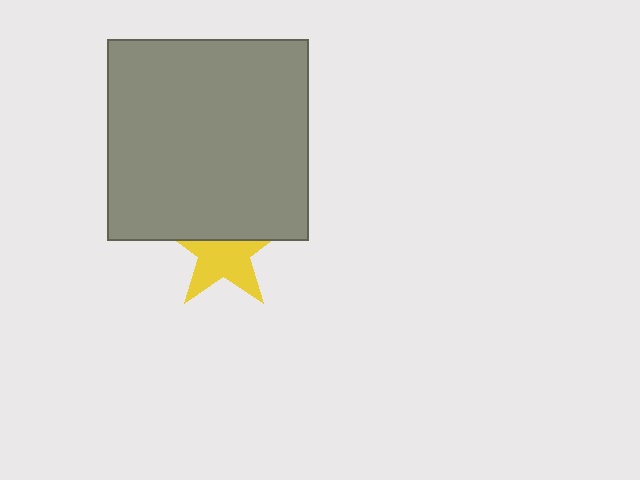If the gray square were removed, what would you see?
You would see the complete yellow star.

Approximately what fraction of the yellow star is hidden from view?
Roughly 43% of the yellow star is hidden behind the gray square.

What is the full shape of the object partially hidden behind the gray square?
The partially hidden object is a yellow star.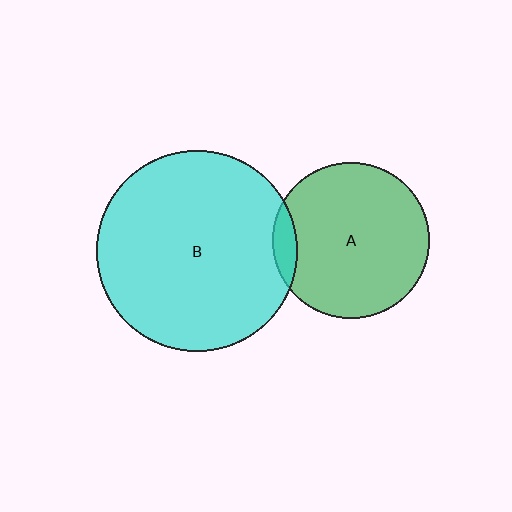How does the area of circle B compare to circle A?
Approximately 1.6 times.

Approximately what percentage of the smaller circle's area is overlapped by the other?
Approximately 10%.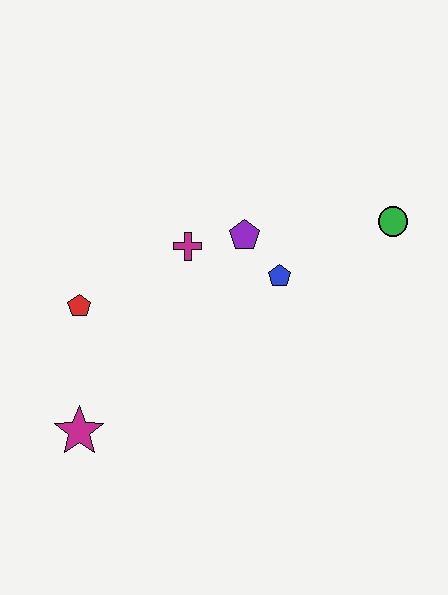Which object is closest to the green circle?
The blue pentagon is closest to the green circle.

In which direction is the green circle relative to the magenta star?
The green circle is to the right of the magenta star.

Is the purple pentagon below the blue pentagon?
No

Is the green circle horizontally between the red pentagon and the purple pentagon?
No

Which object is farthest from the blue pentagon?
The magenta star is farthest from the blue pentagon.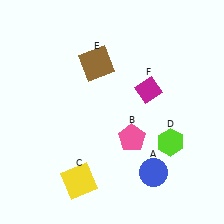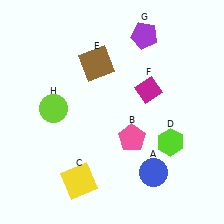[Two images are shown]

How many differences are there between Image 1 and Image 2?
There are 2 differences between the two images.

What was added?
A purple pentagon (G), a lime circle (H) were added in Image 2.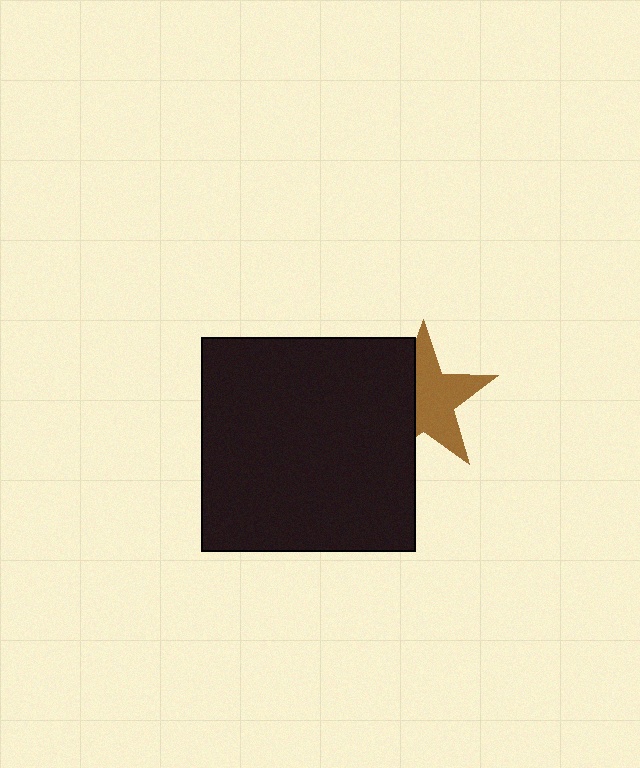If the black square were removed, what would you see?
You would see the complete brown star.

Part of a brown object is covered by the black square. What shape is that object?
It is a star.